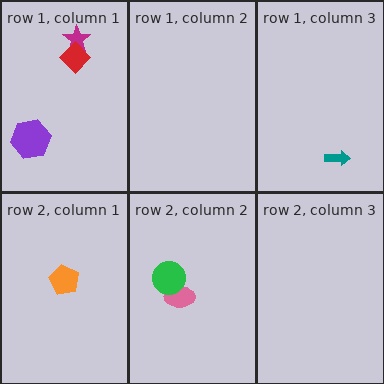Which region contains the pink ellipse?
The row 2, column 2 region.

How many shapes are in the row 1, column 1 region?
3.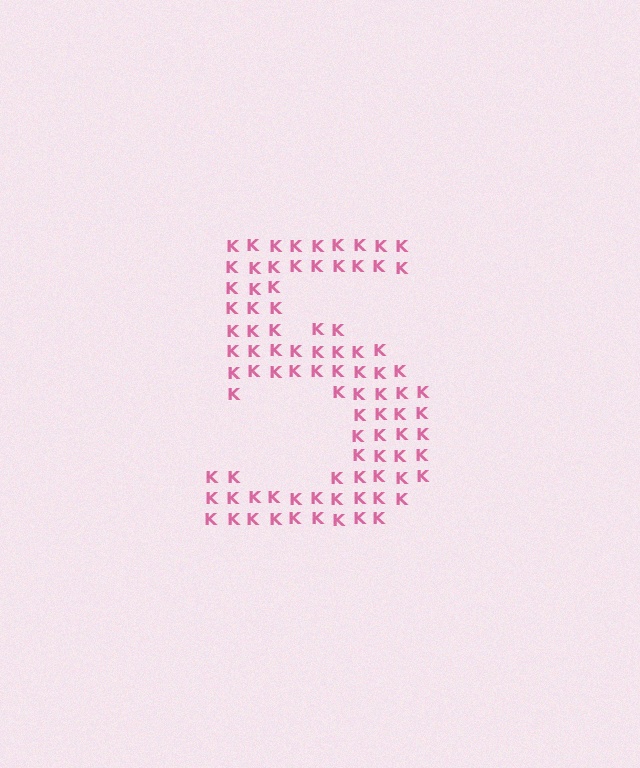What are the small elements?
The small elements are letter K's.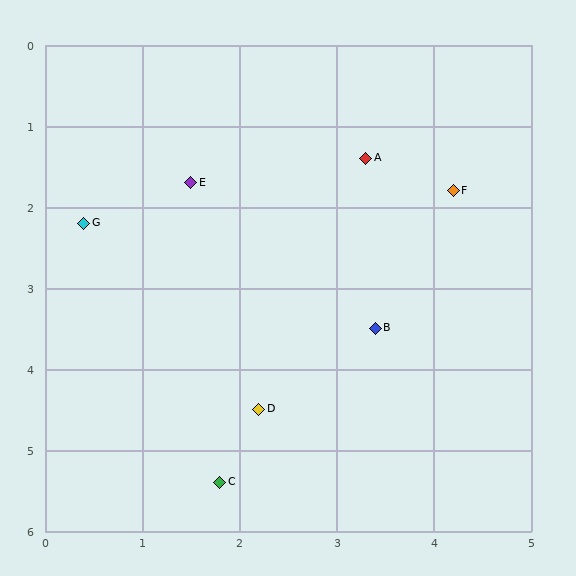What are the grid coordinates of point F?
Point F is at approximately (4.2, 1.8).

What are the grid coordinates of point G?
Point G is at approximately (0.4, 2.2).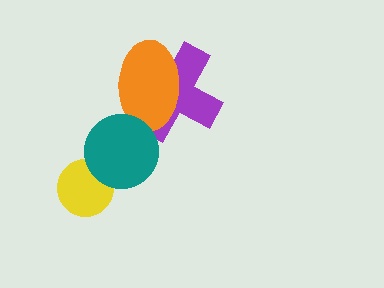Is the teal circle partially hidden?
No, no other shape covers it.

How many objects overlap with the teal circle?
2 objects overlap with the teal circle.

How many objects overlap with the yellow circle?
1 object overlaps with the yellow circle.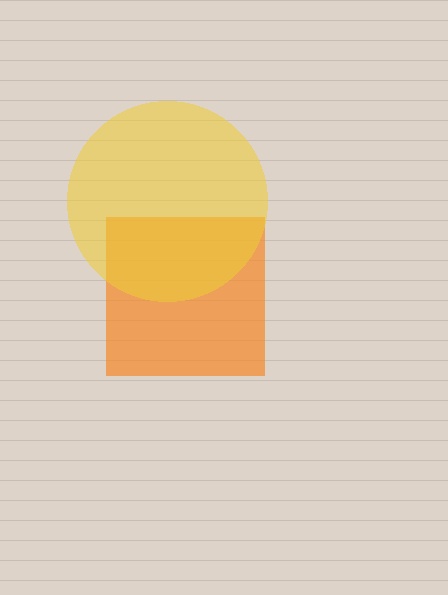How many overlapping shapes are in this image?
There are 2 overlapping shapes in the image.